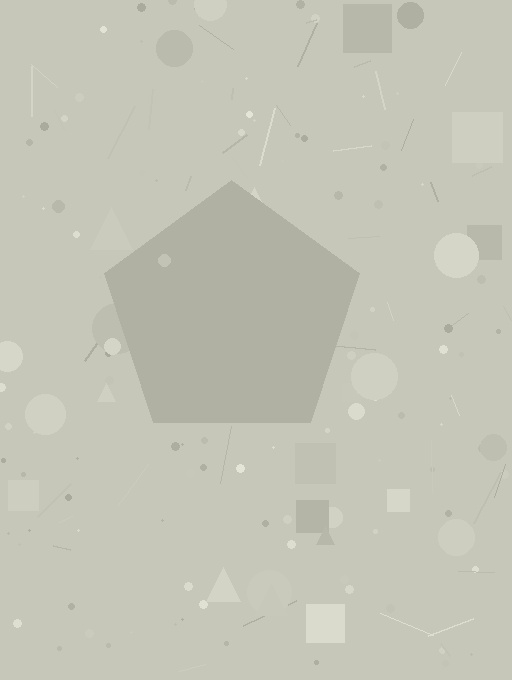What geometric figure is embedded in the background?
A pentagon is embedded in the background.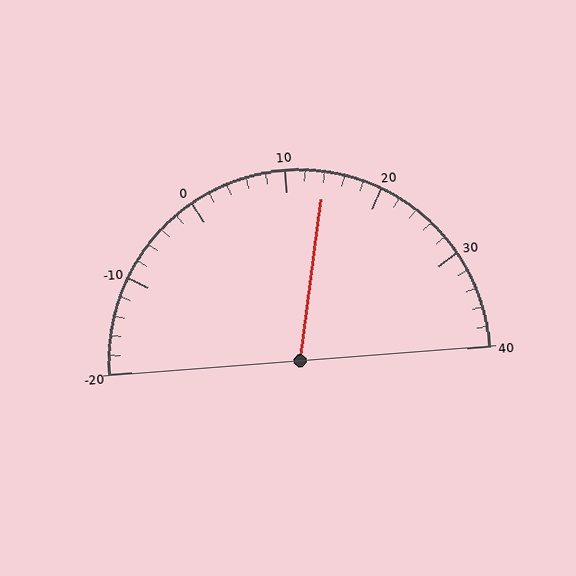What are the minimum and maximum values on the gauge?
The gauge ranges from -20 to 40.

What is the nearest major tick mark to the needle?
The nearest major tick mark is 10.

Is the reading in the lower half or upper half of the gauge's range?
The reading is in the upper half of the range (-20 to 40).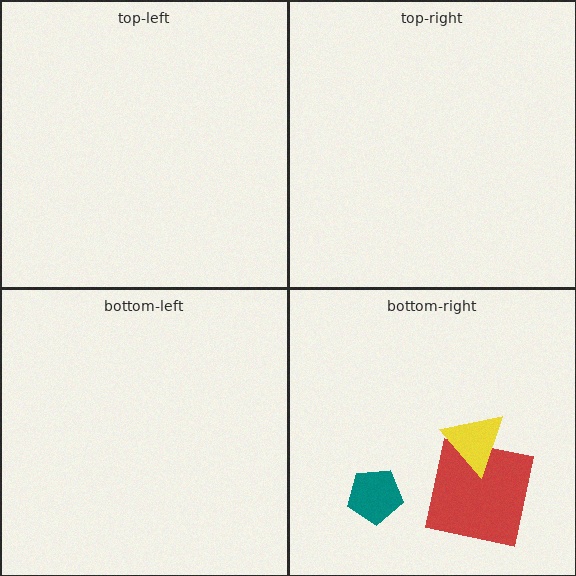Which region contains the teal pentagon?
The bottom-right region.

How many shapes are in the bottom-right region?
3.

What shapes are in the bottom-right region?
The red square, the yellow triangle, the teal pentagon.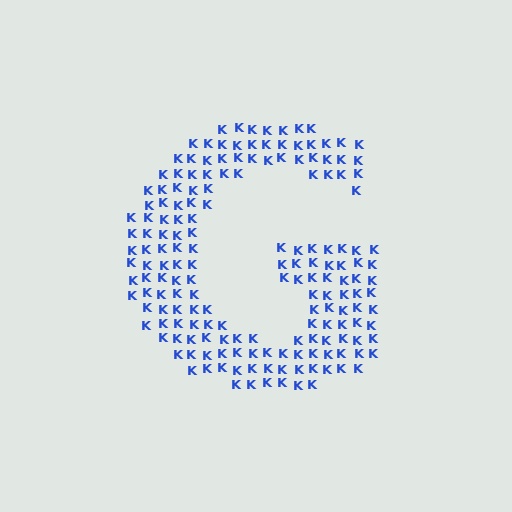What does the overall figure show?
The overall figure shows the letter G.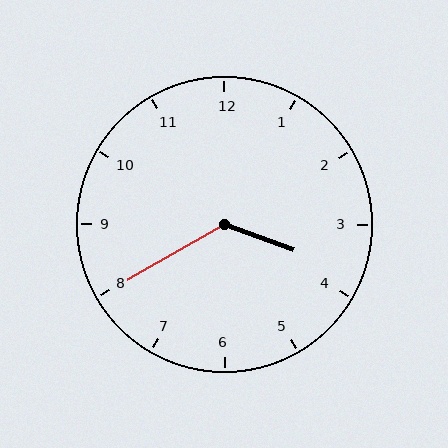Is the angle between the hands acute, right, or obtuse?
It is obtuse.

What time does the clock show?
3:40.